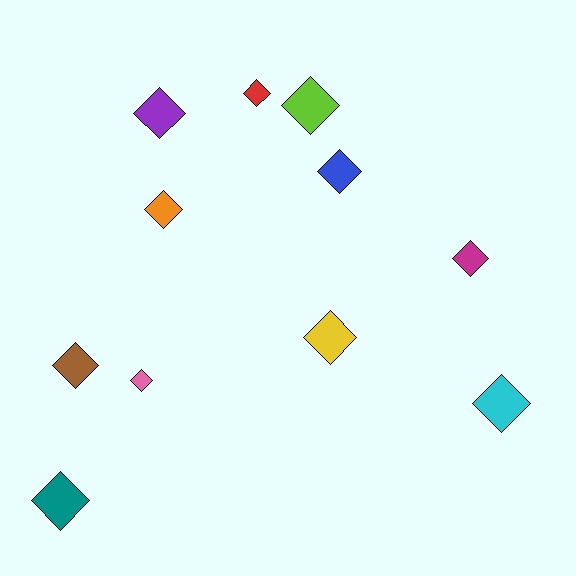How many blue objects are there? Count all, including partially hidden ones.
There is 1 blue object.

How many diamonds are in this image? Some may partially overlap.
There are 11 diamonds.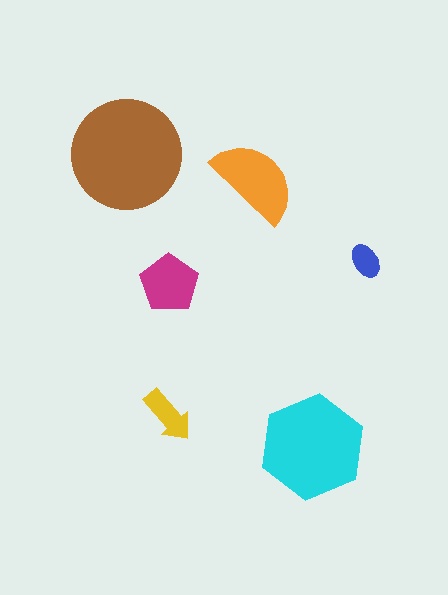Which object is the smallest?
The blue ellipse.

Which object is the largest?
The brown circle.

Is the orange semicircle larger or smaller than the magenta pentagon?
Larger.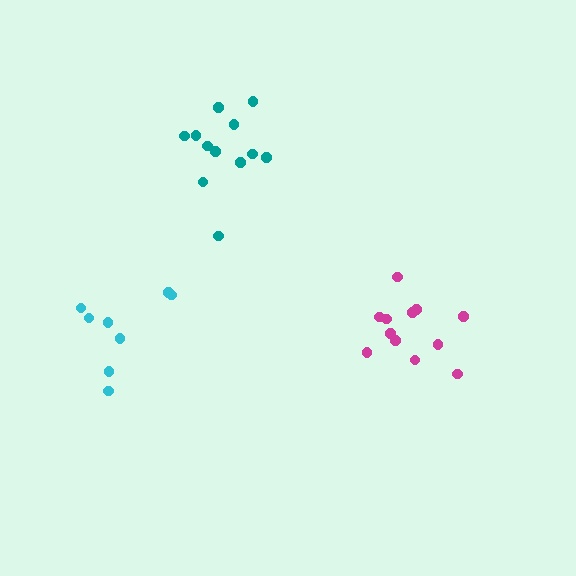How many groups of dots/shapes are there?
There are 3 groups.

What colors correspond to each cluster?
The clusters are colored: teal, cyan, magenta.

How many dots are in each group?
Group 1: 12 dots, Group 2: 8 dots, Group 3: 12 dots (32 total).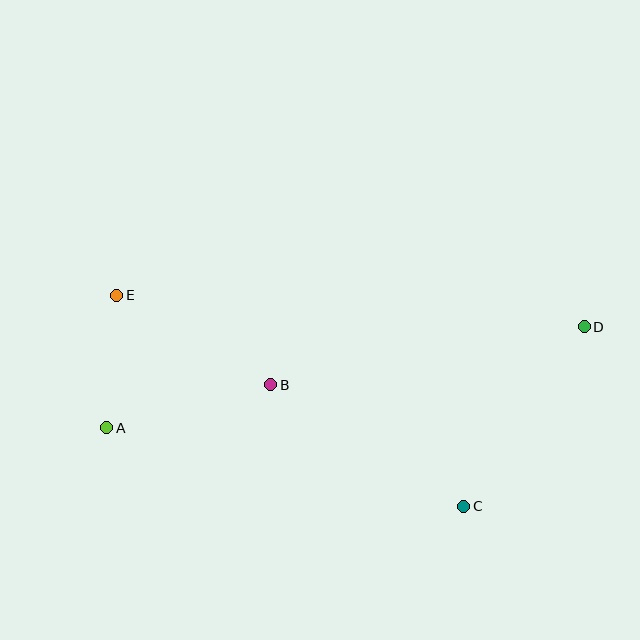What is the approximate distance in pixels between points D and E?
The distance between D and E is approximately 468 pixels.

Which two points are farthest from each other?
Points A and D are farthest from each other.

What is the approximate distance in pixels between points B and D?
The distance between B and D is approximately 319 pixels.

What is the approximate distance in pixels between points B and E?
The distance between B and E is approximately 178 pixels.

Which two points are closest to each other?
Points A and E are closest to each other.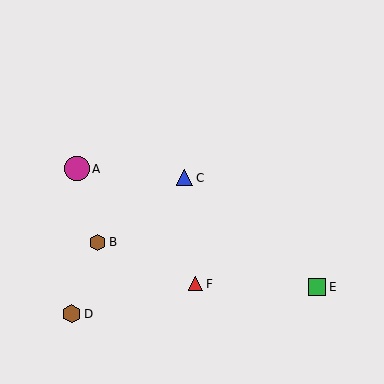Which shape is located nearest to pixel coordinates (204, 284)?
The red triangle (labeled F) at (196, 284) is nearest to that location.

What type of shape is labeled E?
Shape E is a green square.